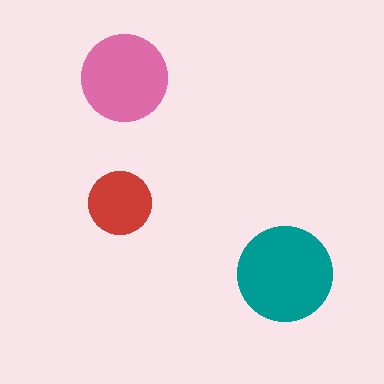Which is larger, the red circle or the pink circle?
The pink one.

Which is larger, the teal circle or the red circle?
The teal one.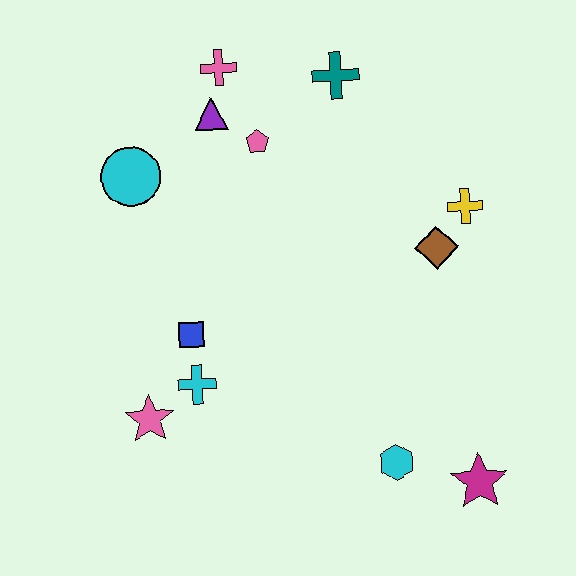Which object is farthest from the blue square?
The magenta star is farthest from the blue square.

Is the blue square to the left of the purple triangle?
Yes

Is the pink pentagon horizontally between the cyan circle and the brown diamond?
Yes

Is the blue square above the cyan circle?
No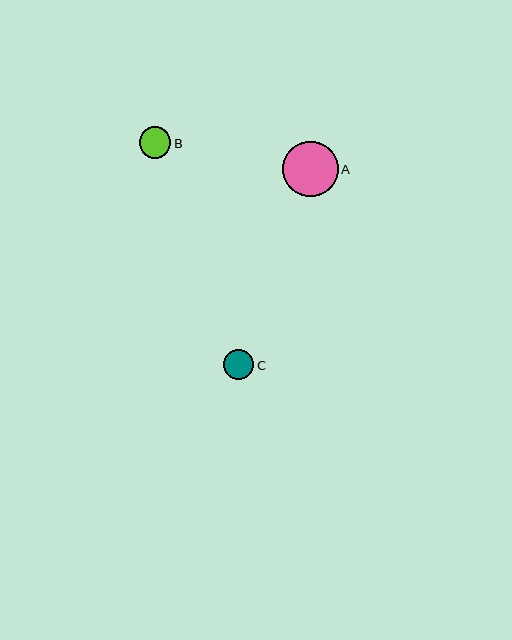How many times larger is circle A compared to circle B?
Circle A is approximately 1.8 times the size of circle B.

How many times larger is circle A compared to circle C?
Circle A is approximately 1.9 times the size of circle C.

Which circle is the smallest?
Circle C is the smallest with a size of approximately 30 pixels.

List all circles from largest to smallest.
From largest to smallest: A, B, C.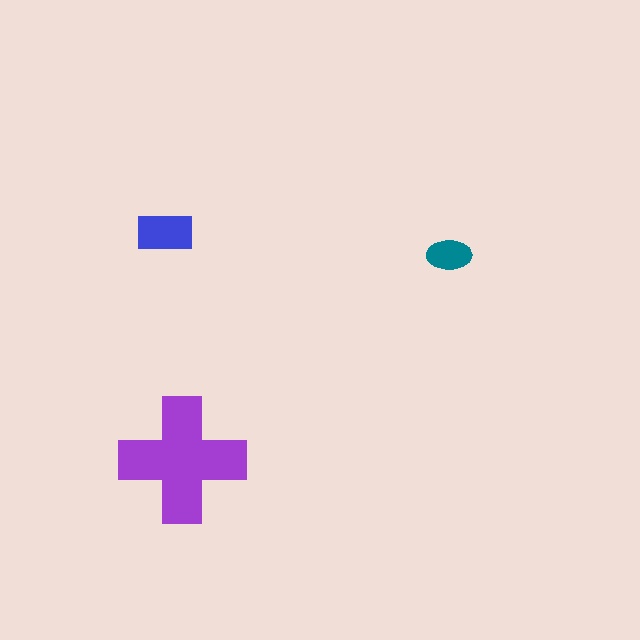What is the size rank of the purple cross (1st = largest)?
1st.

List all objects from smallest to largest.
The teal ellipse, the blue rectangle, the purple cross.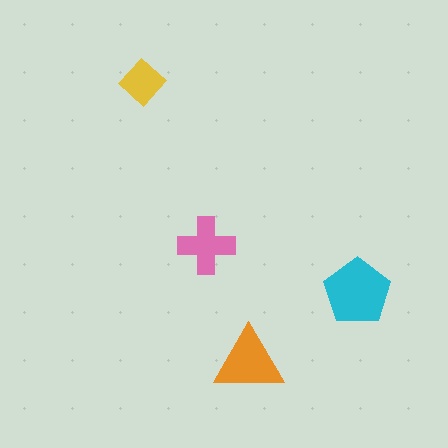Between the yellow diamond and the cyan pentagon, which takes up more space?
The cyan pentagon.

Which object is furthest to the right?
The cyan pentagon is rightmost.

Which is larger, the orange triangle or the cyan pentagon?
The cyan pentagon.